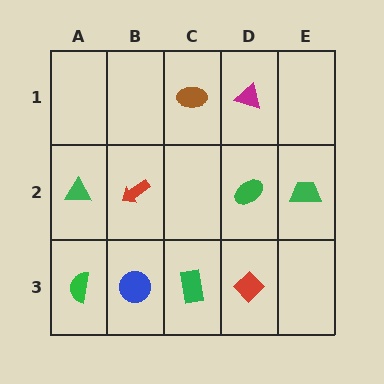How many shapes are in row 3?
4 shapes.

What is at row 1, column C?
A brown ellipse.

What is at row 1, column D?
A magenta triangle.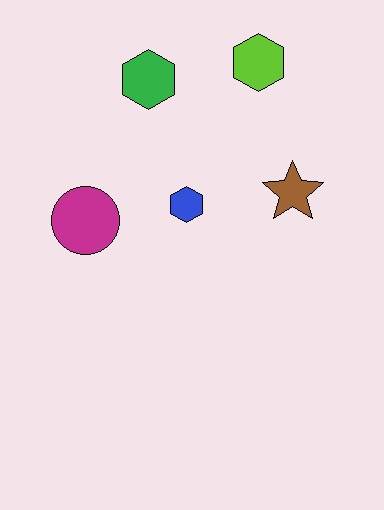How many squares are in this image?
There are no squares.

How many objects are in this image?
There are 5 objects.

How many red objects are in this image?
There are no red objects.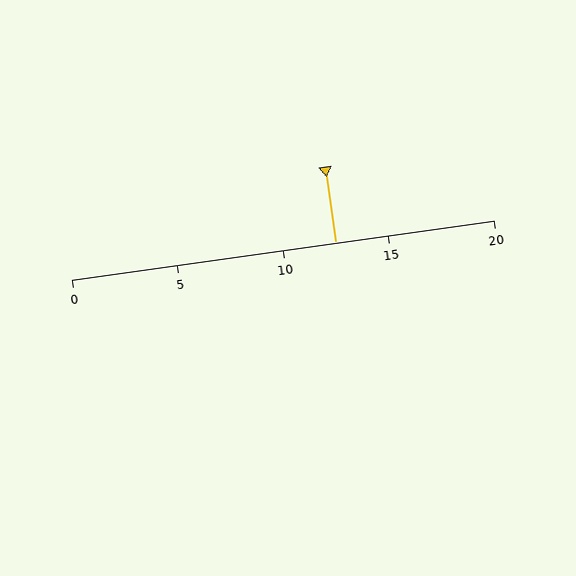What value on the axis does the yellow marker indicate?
The marker indicates approximately 12.5.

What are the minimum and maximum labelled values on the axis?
The axis runs from 0 to 20.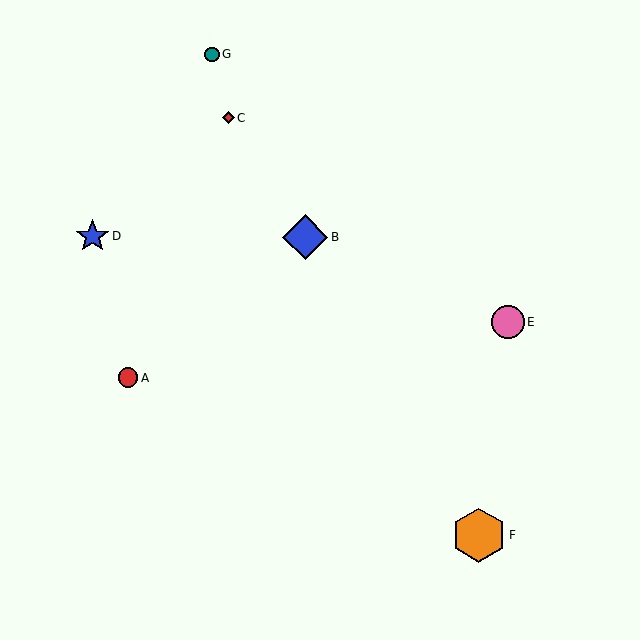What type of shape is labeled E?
Shape E is a pink circle.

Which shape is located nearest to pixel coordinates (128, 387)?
The red circle (labeled A) at (128, 378) is nearest to that location.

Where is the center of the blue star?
The center of the blue star is at (93, 236).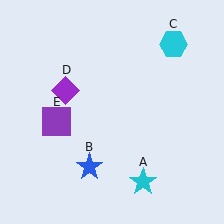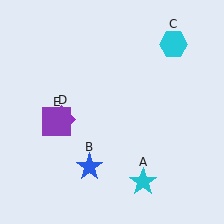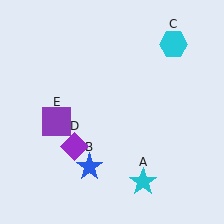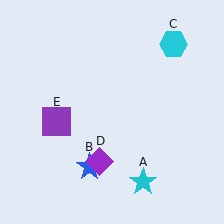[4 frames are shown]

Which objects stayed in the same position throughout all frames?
Cyan star (object A) and blue star (object B) and cyan hexagon (object C) and purple square (object E) remained stationary.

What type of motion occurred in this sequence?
The purple diamond (object D) rotated counterclockwise around the center of the scene.